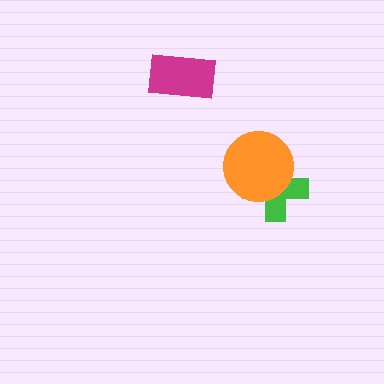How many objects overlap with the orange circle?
1 object overlaps with the orange circle.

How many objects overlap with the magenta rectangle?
0 objects overlap with the magenta rectangle.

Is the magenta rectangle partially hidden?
No, no other shape covers it.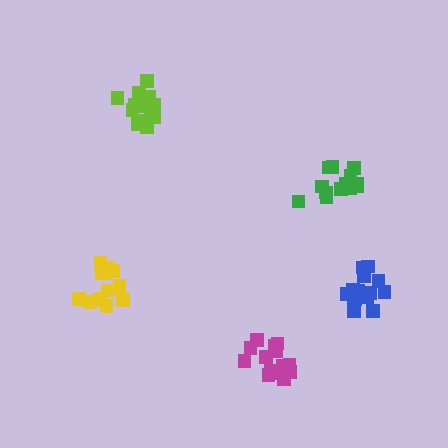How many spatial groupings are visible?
There are 5 spatial groupings.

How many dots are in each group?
Group 1: 14 dots, Group 2: 15 dots, Group 3: 14 dots, Group 4: 14 dots, Group 5: 16 dots (73 total).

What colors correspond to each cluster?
The clusters are colored: green, lime, blue, yellow, magenta.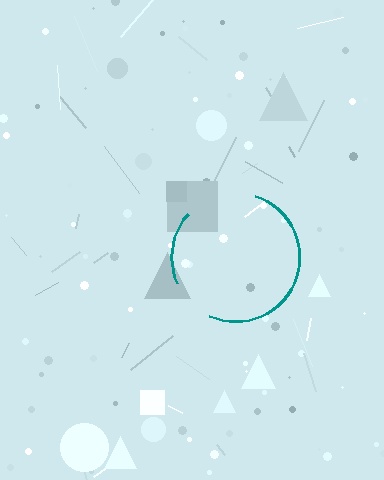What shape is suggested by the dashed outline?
The dashed outline suggests a circle.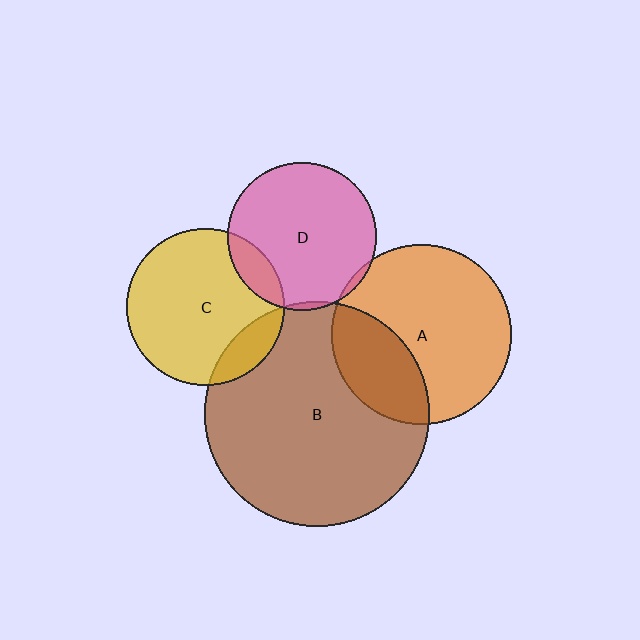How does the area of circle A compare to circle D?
Approximately 1.5 times.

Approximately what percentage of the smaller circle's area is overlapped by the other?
Approximately 5%.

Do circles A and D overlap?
Yes.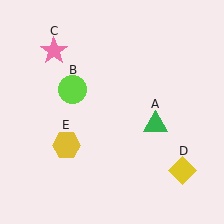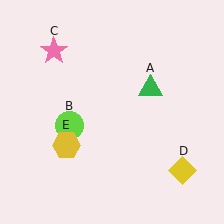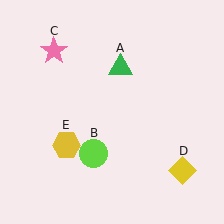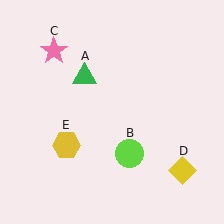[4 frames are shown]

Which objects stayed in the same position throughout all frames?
Pink star (object C) and yellow diamond (object D) and yellow hexagon (object E) remained stationary.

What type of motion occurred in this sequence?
The green triangle (object A), lime circle (object B) rotated counterclockwise around the center of the scene.